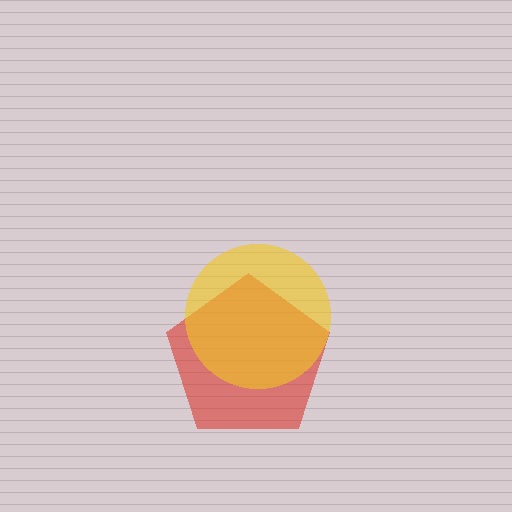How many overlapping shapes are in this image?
There are 2 overlapping shapes in the image.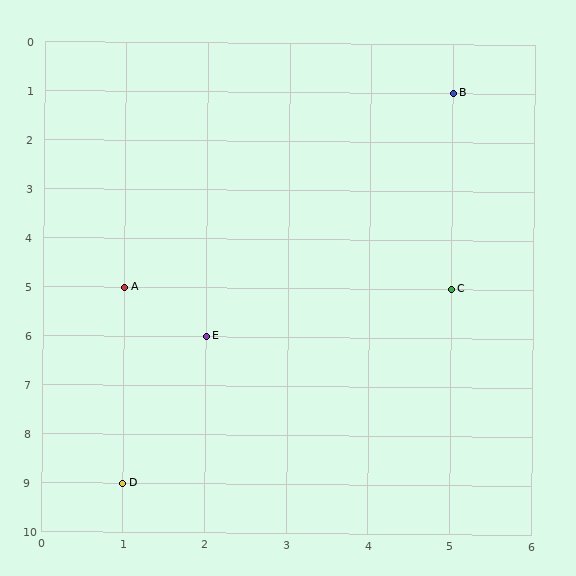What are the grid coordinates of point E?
Point E is at grid coordinates (2, 6).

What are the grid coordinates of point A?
Point A is at grid coordinates (1, 5).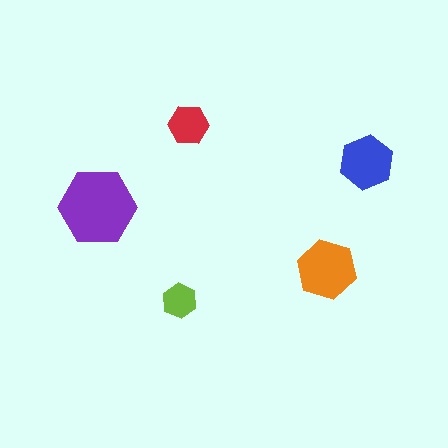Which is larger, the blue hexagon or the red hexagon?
The blue one.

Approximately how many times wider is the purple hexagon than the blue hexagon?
About 1.5 times wider.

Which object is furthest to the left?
The purple hexagon is leftmost.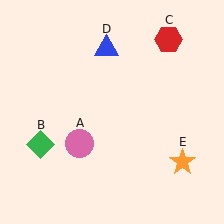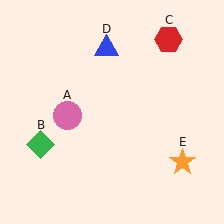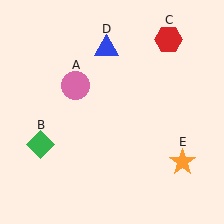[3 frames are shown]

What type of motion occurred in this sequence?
The pink circle (object A) rotated clockwise around the center of the scene.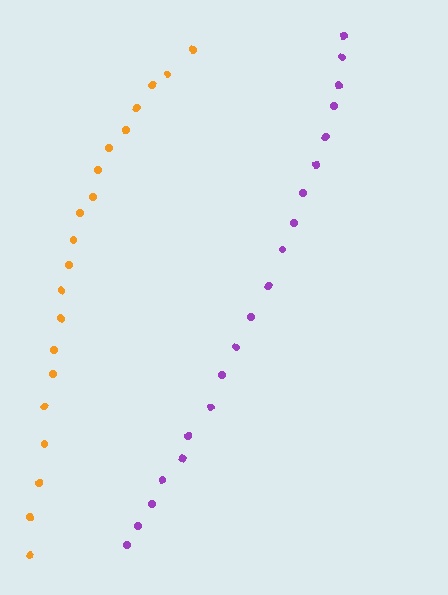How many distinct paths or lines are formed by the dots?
There are 2 distinct paths.